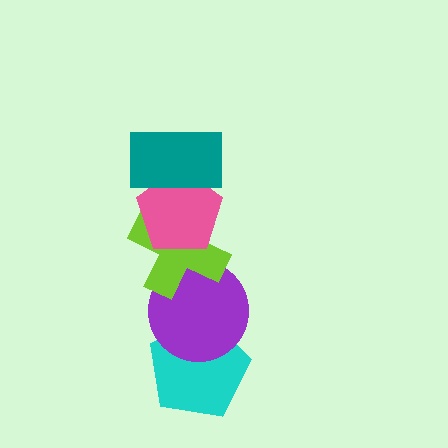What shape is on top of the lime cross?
The pink pentagon is on top of the lime cross.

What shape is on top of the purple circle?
The lime cross is on top of the purple circle.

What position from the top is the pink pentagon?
The pink pentagon is 2nd from the top.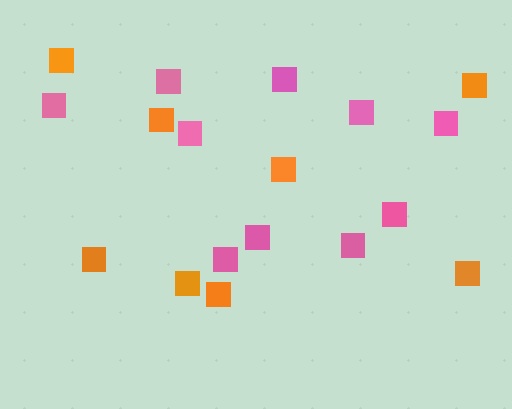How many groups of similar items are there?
There are 2 groups: one group of orange squares (8) and one group of pink squares (10).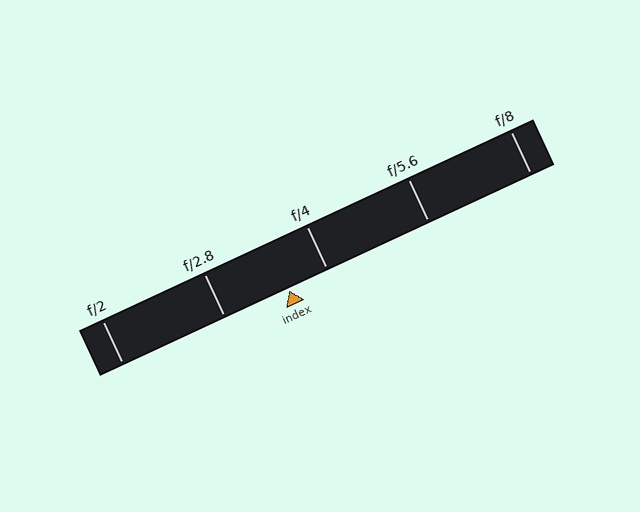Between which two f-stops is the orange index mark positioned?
The index mark is between f/2.8 and f/4.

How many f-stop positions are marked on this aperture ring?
There are 5 f-stop positions marked.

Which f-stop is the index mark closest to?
The index mark is closest to f/4.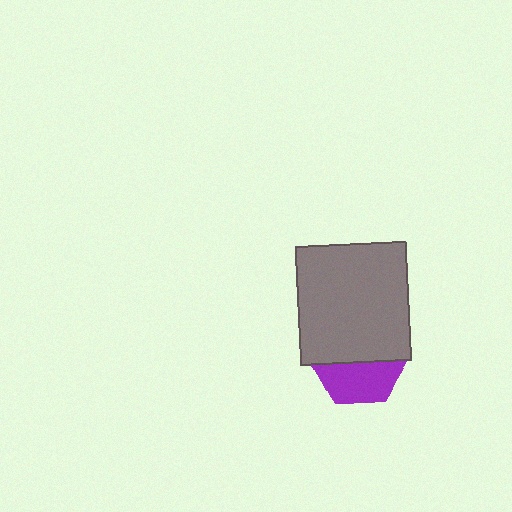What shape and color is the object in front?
The object in front is a gray rectangle.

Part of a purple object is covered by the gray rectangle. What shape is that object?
It is a hexagon.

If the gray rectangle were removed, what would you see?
You would see the complete purple hexagon.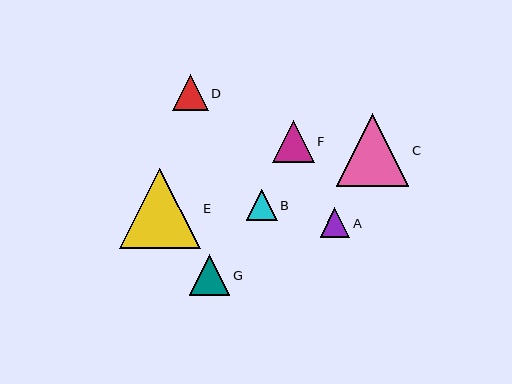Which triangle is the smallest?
Triangle A is the smallest with a size of approximately 29 pixels.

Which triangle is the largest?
Triangle E is the largest with a size of approximately 80 pixels.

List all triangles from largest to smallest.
From largest to smallest: E, C, F, G, D, B, A.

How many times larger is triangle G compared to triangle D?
Triangle G is approximately 1.2 times the size of triangle D.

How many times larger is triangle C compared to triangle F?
Triangle C is approximately 1.7 times the size of triangle F.